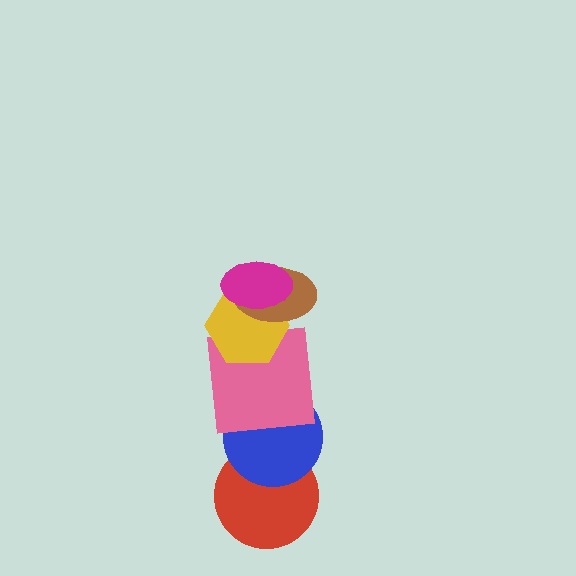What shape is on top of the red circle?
The blue circle is on top of the red circle.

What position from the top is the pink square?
The pink square is 4th from the top.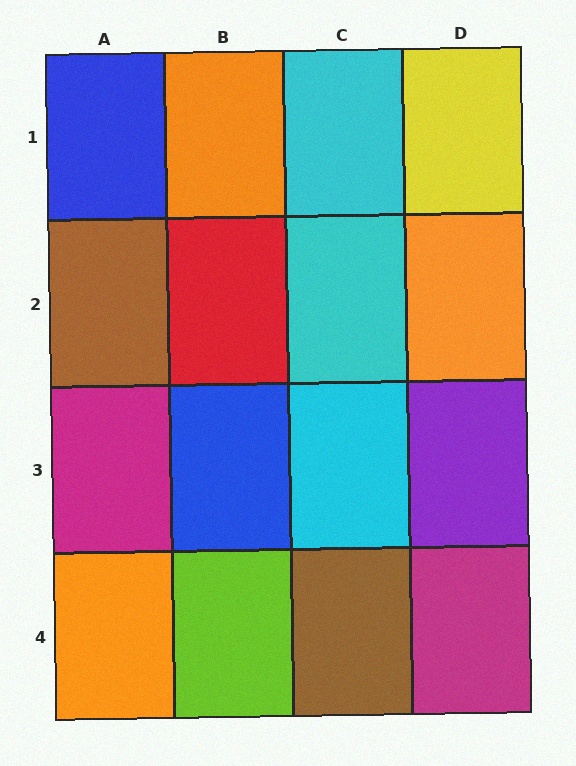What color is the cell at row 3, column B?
Blue.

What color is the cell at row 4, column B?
Lime.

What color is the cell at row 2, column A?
Brown.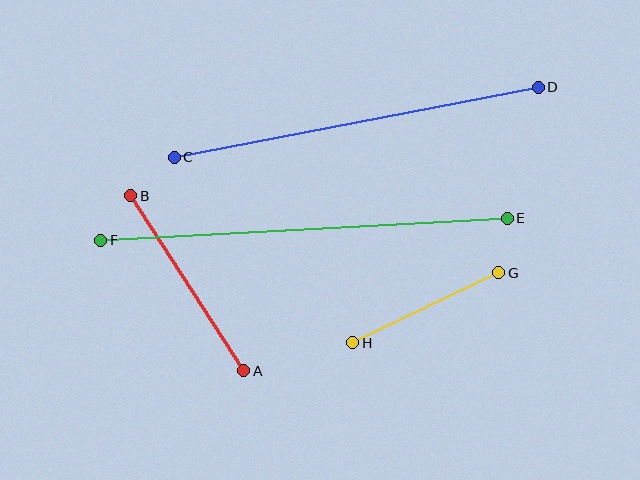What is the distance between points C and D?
The distance is approximately 370 pixels.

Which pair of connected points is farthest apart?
Points E and F are farthest apart.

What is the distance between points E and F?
The distance is approximately 407 pixels.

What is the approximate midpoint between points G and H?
The midpoint is at approximately (426, 308) pixels.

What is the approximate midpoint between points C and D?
The midpoint is at approximately (356, 122) pixels.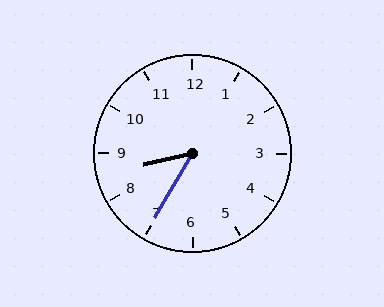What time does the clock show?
8:35.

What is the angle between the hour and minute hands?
Approximately 48 degrees.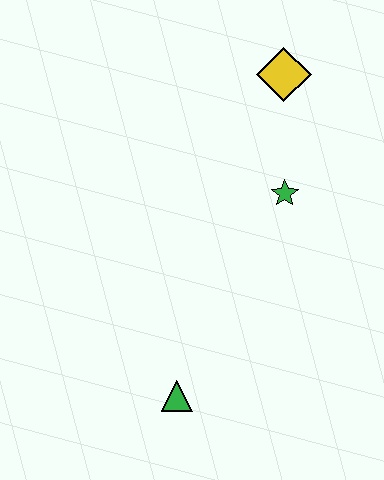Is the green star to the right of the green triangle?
Yes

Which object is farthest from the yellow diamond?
The green triangle is farthest from the yellow diamond.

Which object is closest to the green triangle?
The green star is closest to the green triangle.